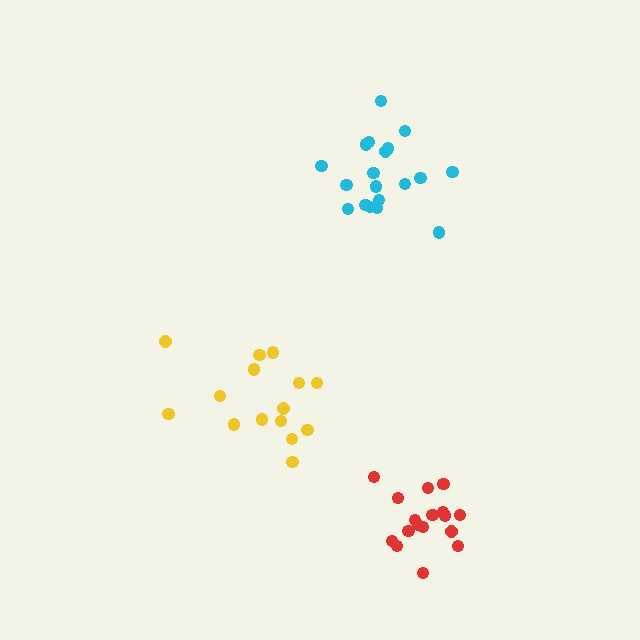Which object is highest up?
The cyan cluster is topmost.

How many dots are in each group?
Group 1: 15 dots, Group 2: 17 dots, Group 3: 19 dots (51 total).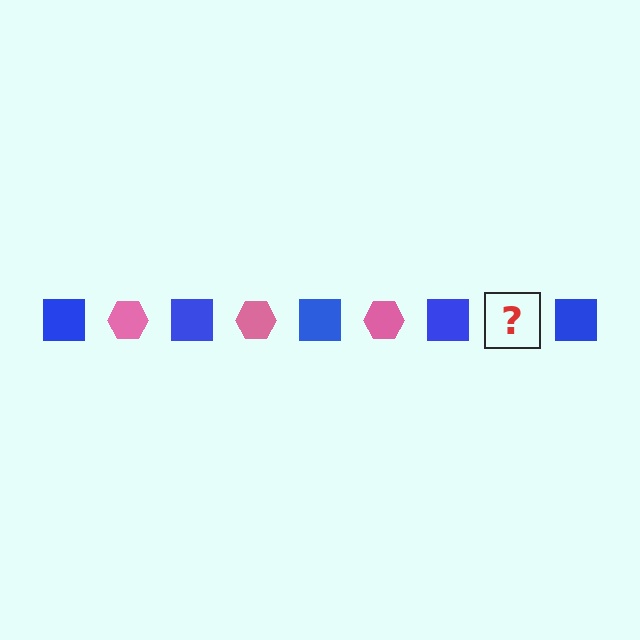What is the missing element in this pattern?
The missing element is a pink hexagon.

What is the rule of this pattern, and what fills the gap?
The rule is that the pattern alternates between blue square and pink hexagon. The gap should be filled with a pink hexagon.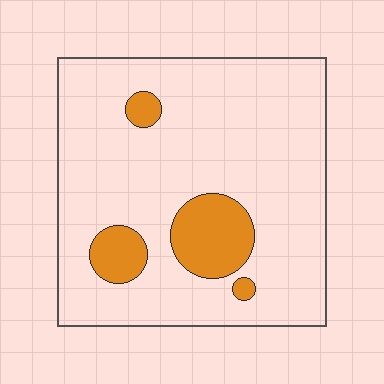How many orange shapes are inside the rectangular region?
4.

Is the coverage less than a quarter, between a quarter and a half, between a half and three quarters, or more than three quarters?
Less than a quarter.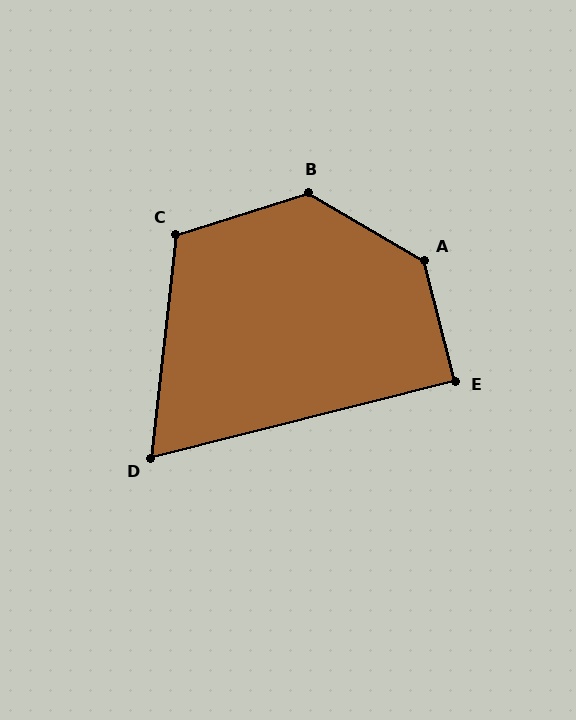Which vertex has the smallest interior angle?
D, at approximately 70 degrees.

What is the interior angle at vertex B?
Approximately 132 degrees (obtuse).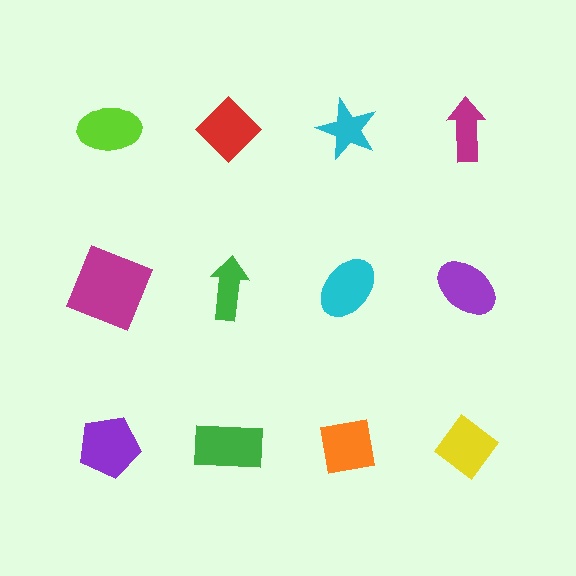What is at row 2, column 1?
A magenta square.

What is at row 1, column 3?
A cyan star.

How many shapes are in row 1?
4 shapes.